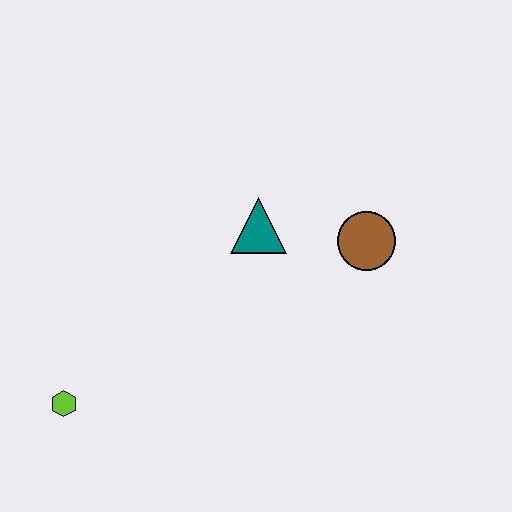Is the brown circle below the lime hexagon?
No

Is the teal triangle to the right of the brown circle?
No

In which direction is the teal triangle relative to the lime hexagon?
The teal triangle is to the right of the lime hexagon.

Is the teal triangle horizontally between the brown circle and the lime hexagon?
Yes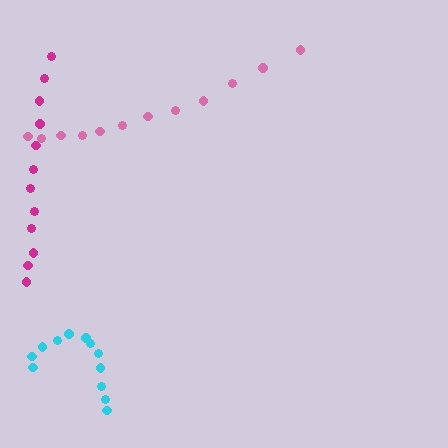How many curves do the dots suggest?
There are 3 distinct paths.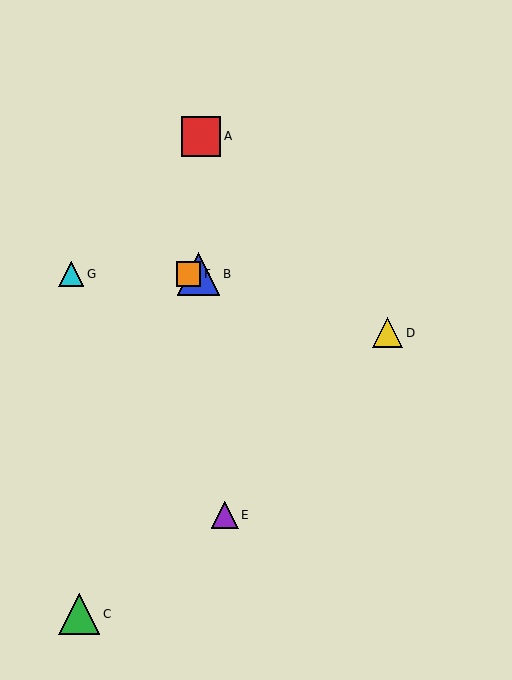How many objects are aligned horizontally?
3 objects (B, F, G) are aligned horizontally.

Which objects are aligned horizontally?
Objects B, F, G are aligned horizontally.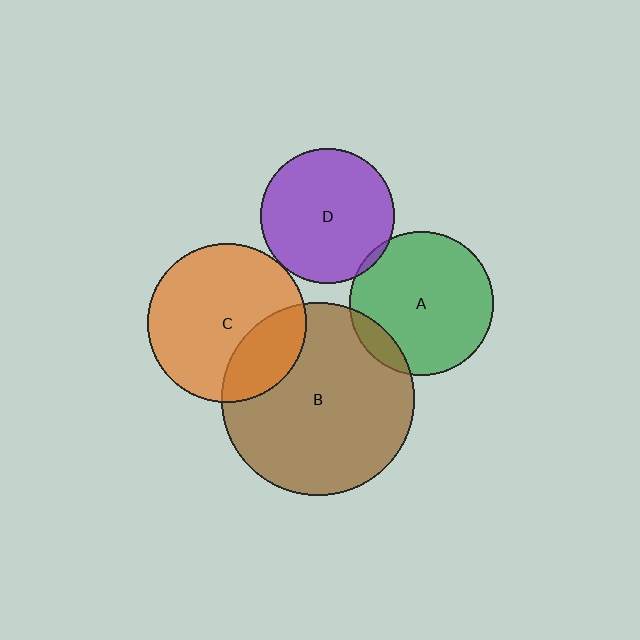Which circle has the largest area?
Circle B (brown).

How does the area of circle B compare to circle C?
Approximately 1.5 times.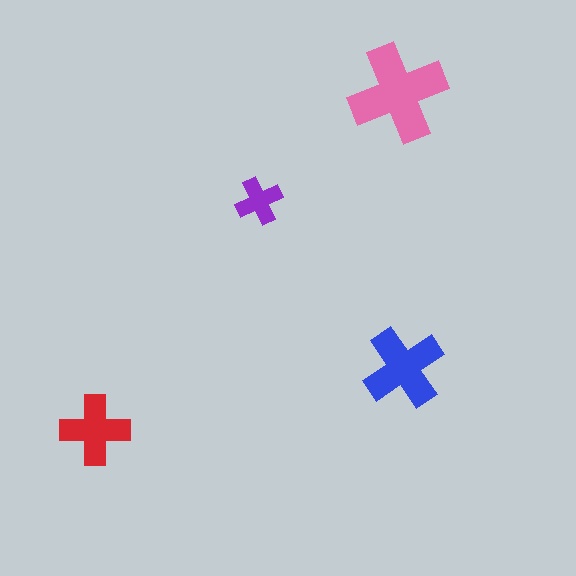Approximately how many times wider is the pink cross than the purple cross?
About 2 times wider.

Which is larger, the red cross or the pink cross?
The pink one.